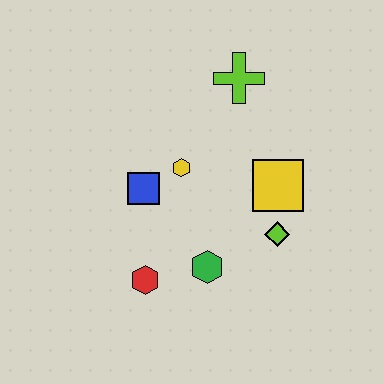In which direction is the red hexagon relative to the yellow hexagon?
The red hexagon is below the yellow hexagon.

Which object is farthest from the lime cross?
The red hexagon is farthest from the lime cross.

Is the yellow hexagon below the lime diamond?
No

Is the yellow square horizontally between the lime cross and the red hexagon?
No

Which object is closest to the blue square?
The yellow hexagon is closest to the blue square.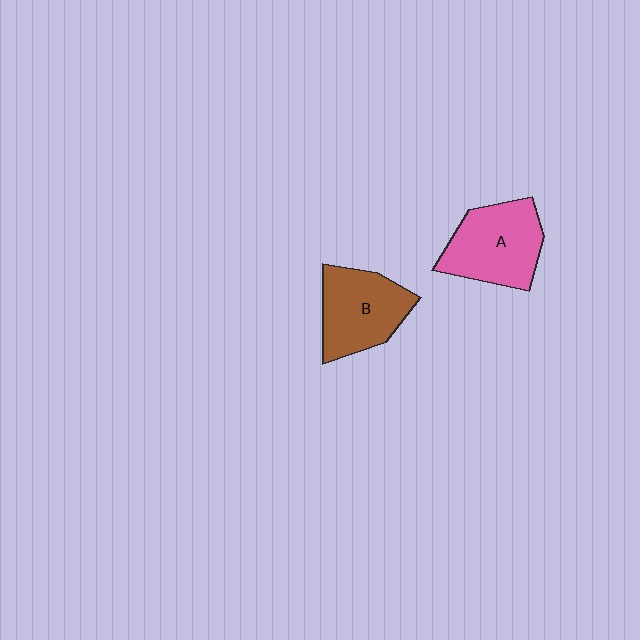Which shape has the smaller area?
Shape B (brown).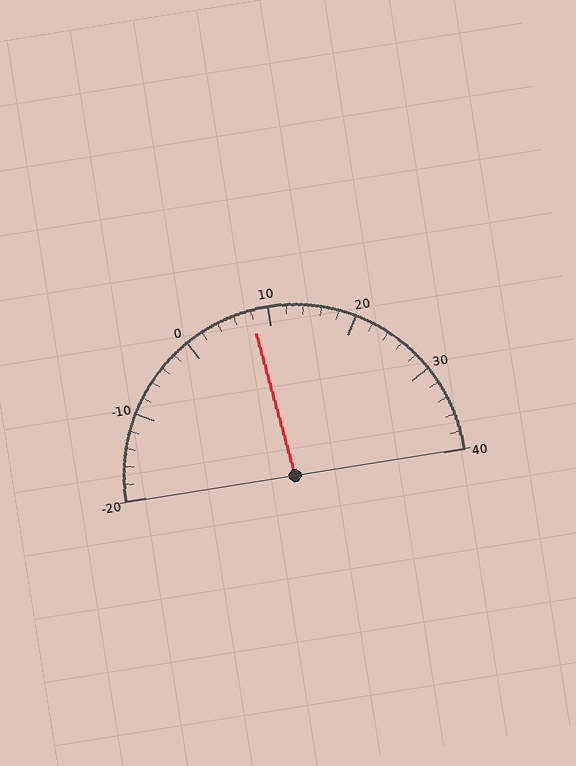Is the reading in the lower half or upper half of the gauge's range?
The reading is in the lower half of the range (-20 to 40).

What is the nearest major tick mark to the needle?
The nearest major tick mark is 10.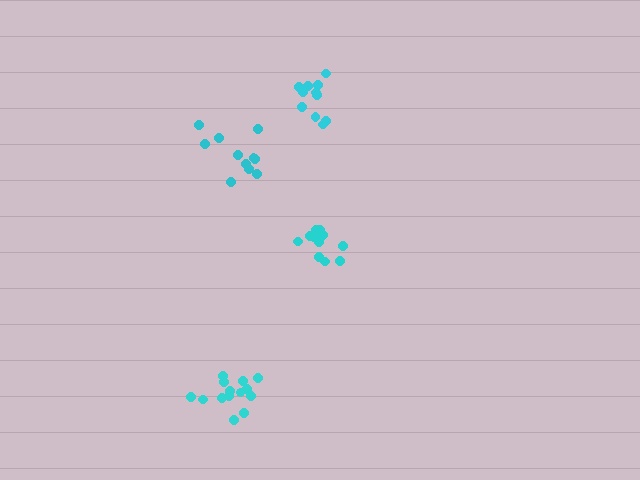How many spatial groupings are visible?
There are 4 spatial groupings.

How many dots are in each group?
Group 1: 11 dots, Group 2: 11 dots, Group 3: 12 dots, Group 4: 14 dots (48 total).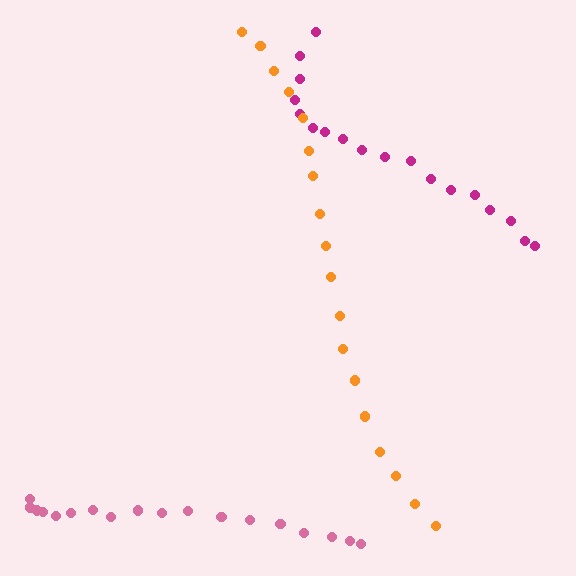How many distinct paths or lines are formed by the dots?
There are 3 distinct paths.